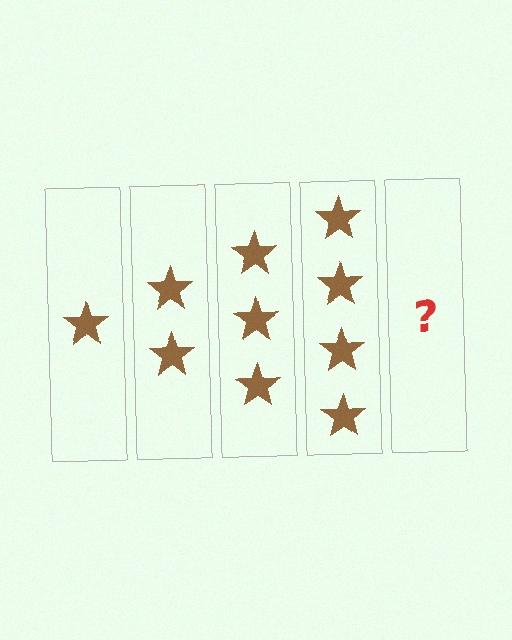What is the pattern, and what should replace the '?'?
The pattern is that each step adds one more star. The '?' should be 5 stars.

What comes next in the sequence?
The next element should be 5 stars.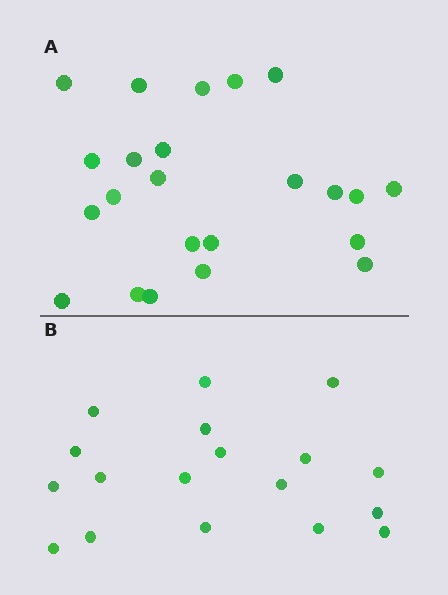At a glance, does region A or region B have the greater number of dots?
Region A (the top region) has more dots.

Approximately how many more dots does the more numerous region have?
Region A has about 5 more dots than region B.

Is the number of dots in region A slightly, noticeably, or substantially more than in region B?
Region A has noticeably more, but not dramatically so. The ratio is roughly 1.3 to 1.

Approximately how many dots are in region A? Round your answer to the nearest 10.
About 20 dots. (The exact count is 23, which rounds to 20.)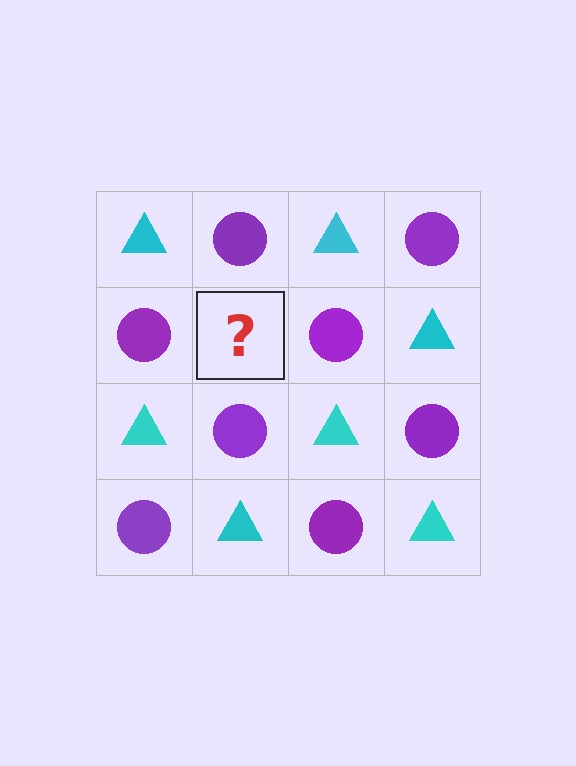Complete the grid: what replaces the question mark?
The question mark should be replaced with a cyan triangle.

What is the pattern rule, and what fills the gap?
The rule is that it alternates cyan triangle and purple circle in a checkerboard pattern. The gap should be filled with a cyan triangle.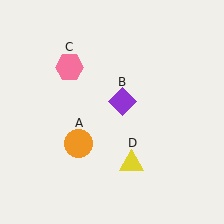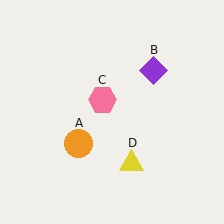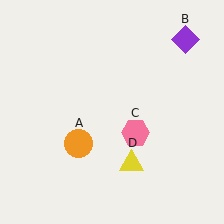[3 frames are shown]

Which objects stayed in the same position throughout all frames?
Orange circle (object A) and yellow triangle (object D) remained stationary.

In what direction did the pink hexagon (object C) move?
The pink hexagon (object C) moved down and to the right.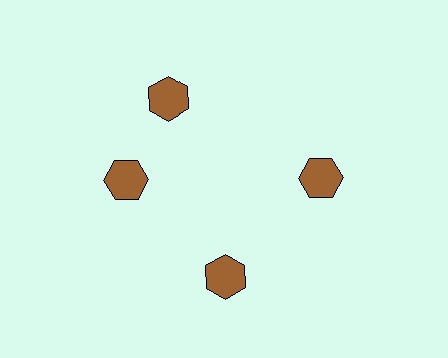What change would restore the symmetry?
The symmetry would be restored by rotating it back into even spacing with its neighbors so that all 4 hexagons sit at equal angles and equal distance from the center.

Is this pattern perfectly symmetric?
No. The 4 brown hexagons are arranged in a ring, but one element near the 12 o'clock position is rotated out of alignment along the ring, breaking the 4-fold rotational symmetry.